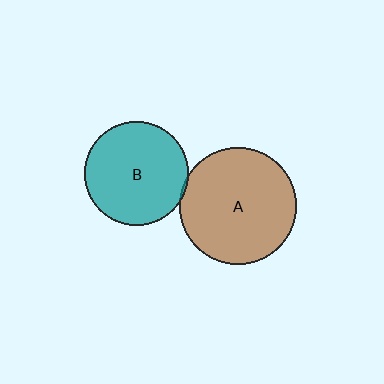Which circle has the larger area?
Circle A (brown).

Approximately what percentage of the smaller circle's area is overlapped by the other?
Approximately 5%.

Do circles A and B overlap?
Yes.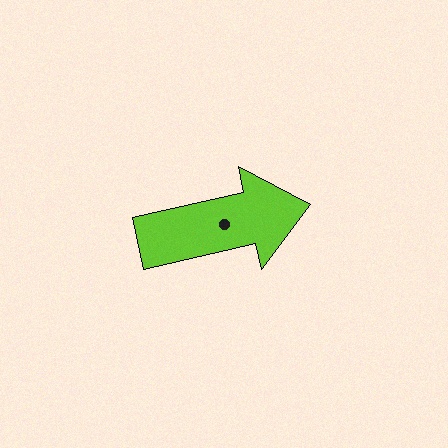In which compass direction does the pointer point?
East.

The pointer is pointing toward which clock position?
Roughly 3 o'clock.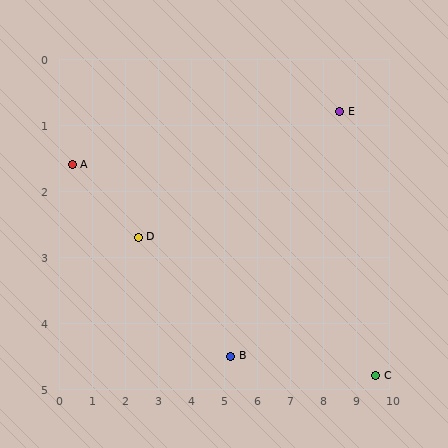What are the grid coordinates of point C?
Point C is at approximately (9.6, 4.8).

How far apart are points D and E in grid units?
Points D and E are about 6.4 grid units apart.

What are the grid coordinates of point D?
Point D is at approximately (2.4, 2.7).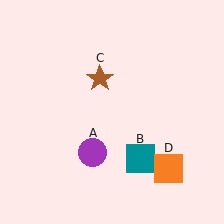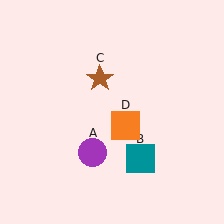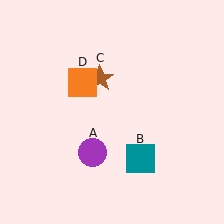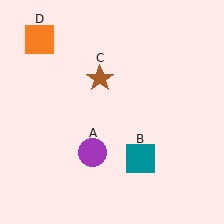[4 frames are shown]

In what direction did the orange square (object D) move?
The orange square (object D) moved up and to the left.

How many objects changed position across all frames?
1 object changed position: orange square (object D).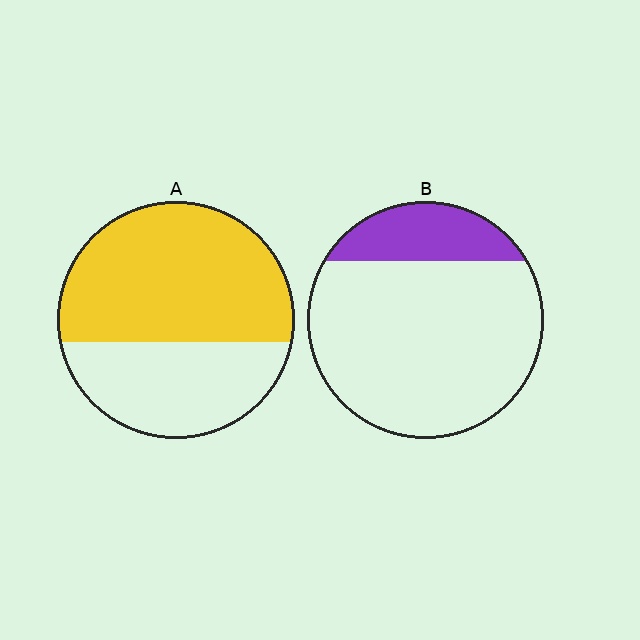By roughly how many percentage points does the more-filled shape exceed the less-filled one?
By roughly 40 percentage points (A over B).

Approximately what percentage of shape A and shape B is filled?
A is approximately 60% and B is approximately 20%.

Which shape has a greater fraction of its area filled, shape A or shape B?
Shape A.